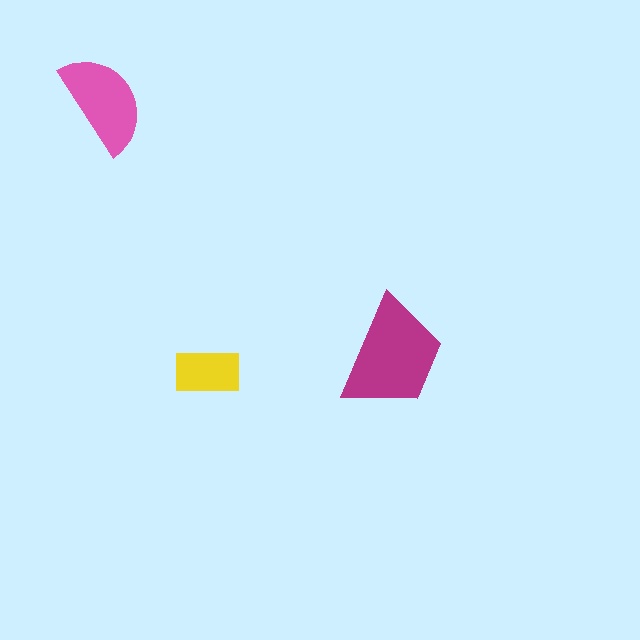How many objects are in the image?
There are 3 objects in the image.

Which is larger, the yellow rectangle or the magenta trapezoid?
The magenta trapezoid.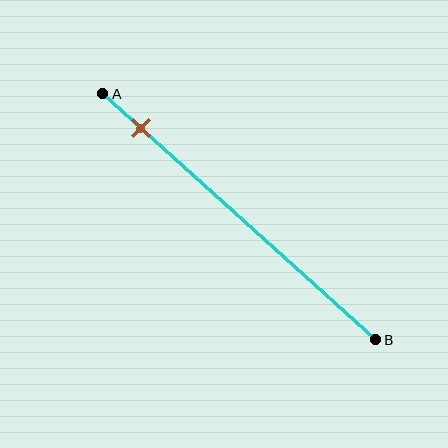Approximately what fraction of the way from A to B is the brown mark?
The brown mark is approximately 15% of the way from A to B.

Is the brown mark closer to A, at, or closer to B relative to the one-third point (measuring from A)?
The brown mark is closer to point A than the one-third point of segment AB.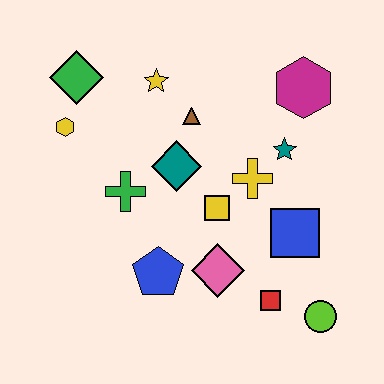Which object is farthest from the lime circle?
The green diamond is farthest from the lime circle.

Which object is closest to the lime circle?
The red square is closest to the lime circle.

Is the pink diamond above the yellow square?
No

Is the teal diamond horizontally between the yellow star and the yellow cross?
Yes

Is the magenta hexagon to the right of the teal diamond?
Yes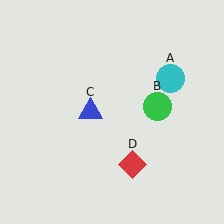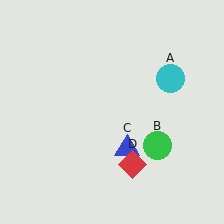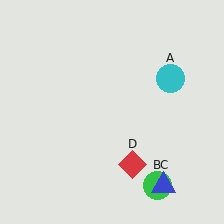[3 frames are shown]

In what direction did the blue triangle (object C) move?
The blue triangle (object C) moved down and to the right.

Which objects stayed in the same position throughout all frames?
Cyan circle (object A) and red diamond (object D) remained stationary.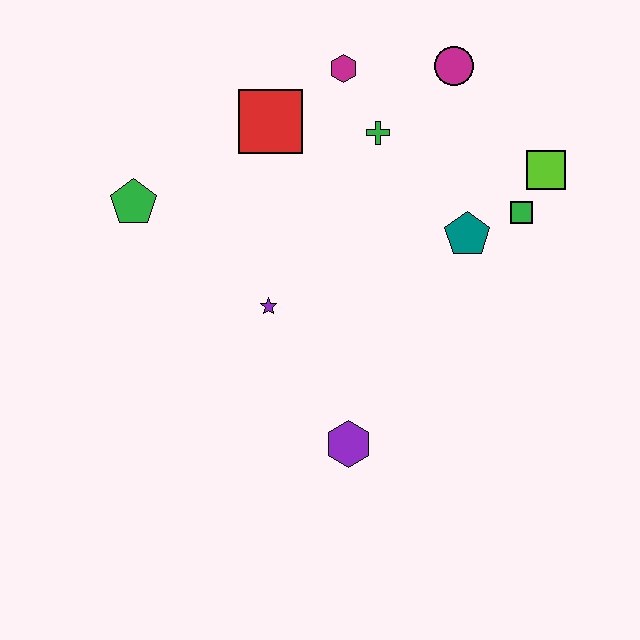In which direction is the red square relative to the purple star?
The red square is above the purple star.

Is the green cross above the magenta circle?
No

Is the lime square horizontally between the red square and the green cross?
No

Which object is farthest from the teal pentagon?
The green pentagon is farthest from the teal pentagon.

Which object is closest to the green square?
The lime square is closest to the green square.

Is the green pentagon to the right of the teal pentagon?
No